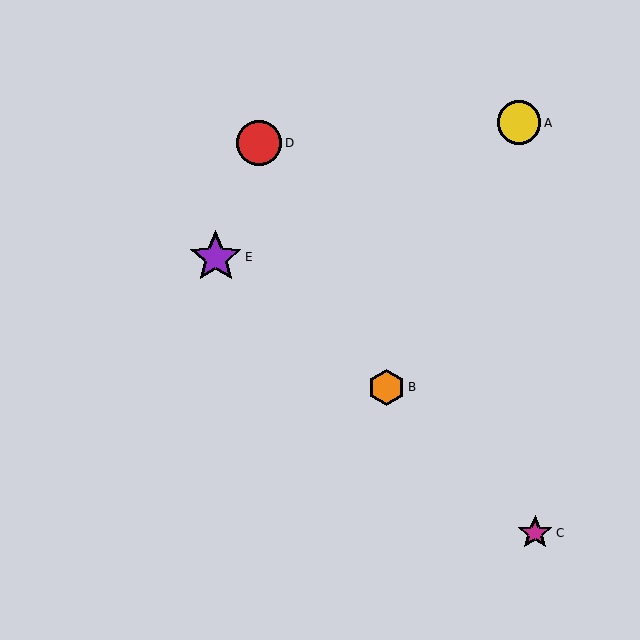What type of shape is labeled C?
Shape C is a magenta star.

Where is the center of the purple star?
The center of the purple star is at (216, 257).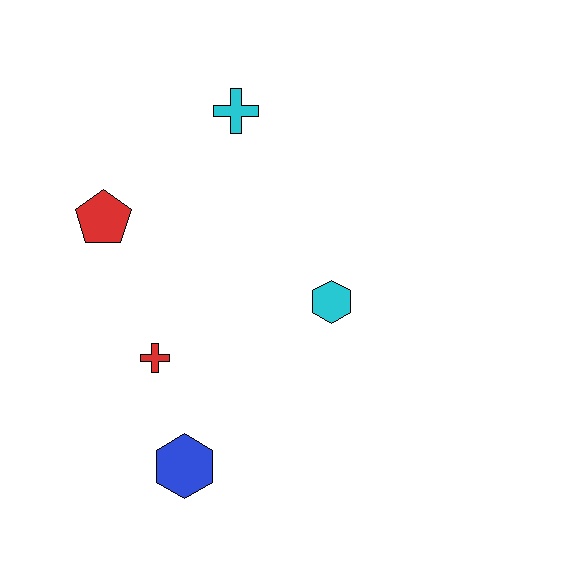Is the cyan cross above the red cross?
Yes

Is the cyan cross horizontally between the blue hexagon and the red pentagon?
No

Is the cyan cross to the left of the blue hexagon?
No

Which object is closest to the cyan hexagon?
The red cross is closest to the cyan hexagon.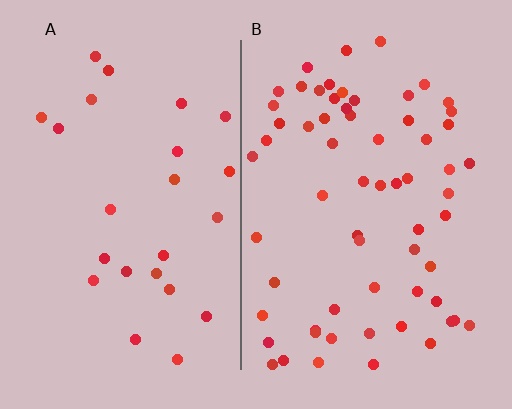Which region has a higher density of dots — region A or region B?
B (the right).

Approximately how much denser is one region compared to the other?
Approximately 2.5× — region B over region A.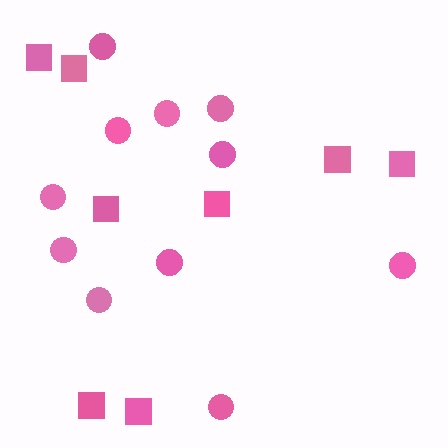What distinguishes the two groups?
There are 2 groups: one group of squares (8) and one group of circles (11).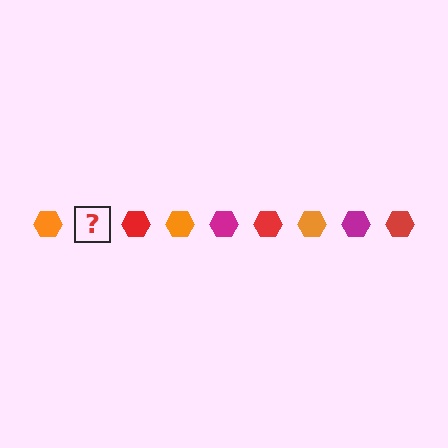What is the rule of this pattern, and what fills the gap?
The rule is that the pattern cycles through orange, magenta, red hexagons. The gap should be filled with a magenta hexagon.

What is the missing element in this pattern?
The missing element is a magenta hexagon.